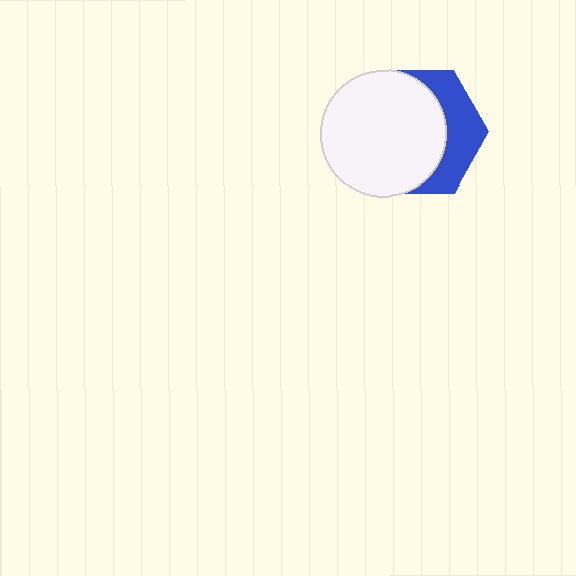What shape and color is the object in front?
The object in front is a white circle.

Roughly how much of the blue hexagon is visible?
A small part of it is visible (roughly 34%).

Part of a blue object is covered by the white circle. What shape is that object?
It is a hexagon.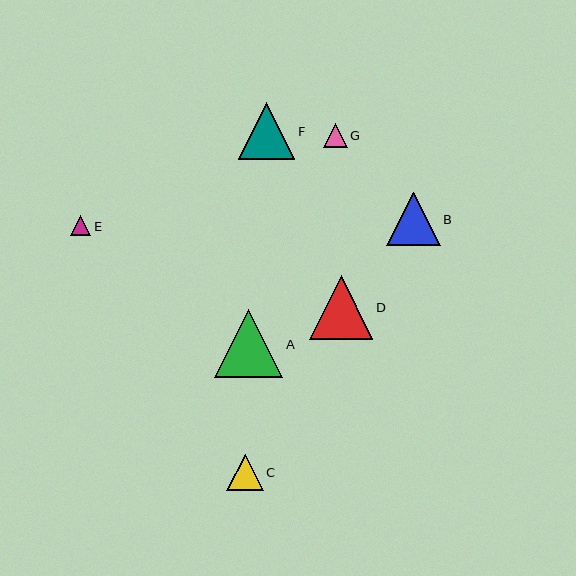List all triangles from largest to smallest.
From largest to smallest: A, D, F, B, C, G, E.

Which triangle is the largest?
Triangle A is the largest with a size of approximately 68 pixels.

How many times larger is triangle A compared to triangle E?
Triangle A is approximately 3.4 times the size of triangle E.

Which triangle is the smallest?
Triangle E is the smallest with a size of approximately 20 pixels.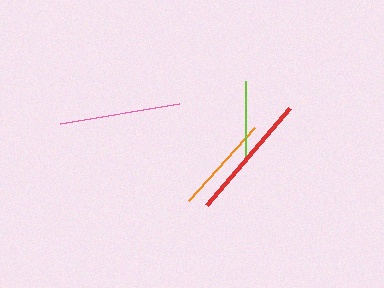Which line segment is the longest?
The red line is the longest at approximately 128 pixels.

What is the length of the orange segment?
The orange segment is approximately 98 pixels long.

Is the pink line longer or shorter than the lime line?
The pink line is longer than the lime line.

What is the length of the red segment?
The red segment is approximately 128 pixels long.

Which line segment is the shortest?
The lime line is the shortest at approximately 76 pixels.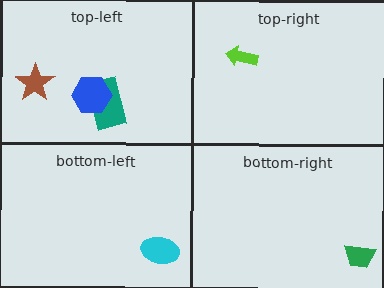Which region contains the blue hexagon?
The top-left region.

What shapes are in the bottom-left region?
The cyan ellipse.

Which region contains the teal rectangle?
The top-left region.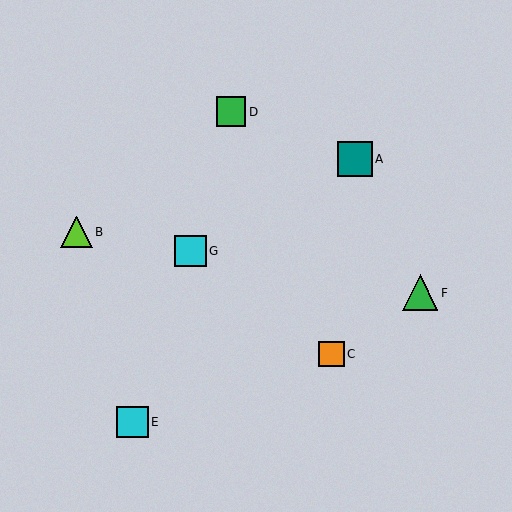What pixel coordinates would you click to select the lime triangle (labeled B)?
Click at (77, 232) to select the lime triangle B.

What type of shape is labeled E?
Shape E is a cyan square.